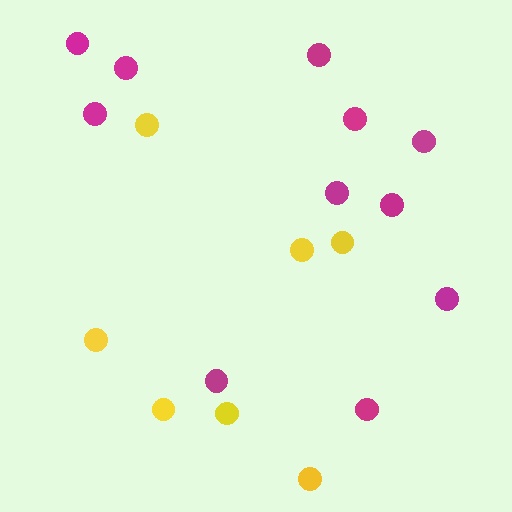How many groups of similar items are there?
There are 2 groups: one group of yellow circles (7) and one group of magenta circles (11).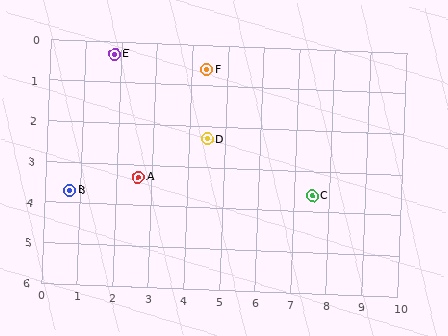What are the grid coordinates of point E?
Point E is at approximately (1.8, 0.3).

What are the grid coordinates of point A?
Point A is at approximately (2.6, 3.3).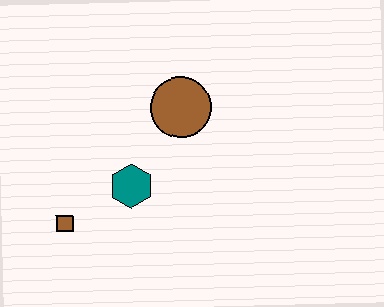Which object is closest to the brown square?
The teal hexagon is closest to the brown square.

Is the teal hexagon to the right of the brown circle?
No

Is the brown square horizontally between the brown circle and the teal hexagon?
No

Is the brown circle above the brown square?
Yes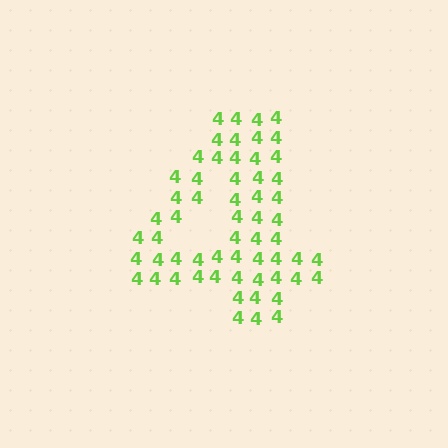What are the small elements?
The small elements are digit 4's.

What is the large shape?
The large shape is the digit 4.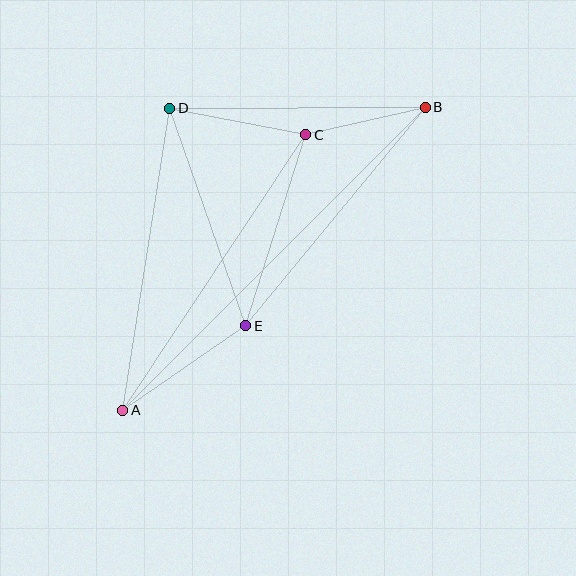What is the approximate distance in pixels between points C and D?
The distance between C and D is approximately 139 pixels.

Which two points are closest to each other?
Points B and C are closest to each other.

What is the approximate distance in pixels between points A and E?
The distance between A and E is approximately 149 pixels.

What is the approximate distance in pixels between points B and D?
The distance between B and D is approximately 255 pixels.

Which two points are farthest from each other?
Points A and B are farthest from each other.